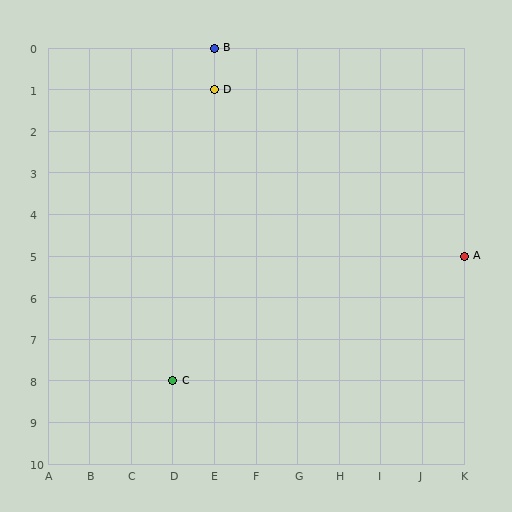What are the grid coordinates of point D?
Point D is at grid coordinates (E, 1).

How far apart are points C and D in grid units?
Points C and D are 1 column and 7 rows apart (about 7.1 grid units diagonally).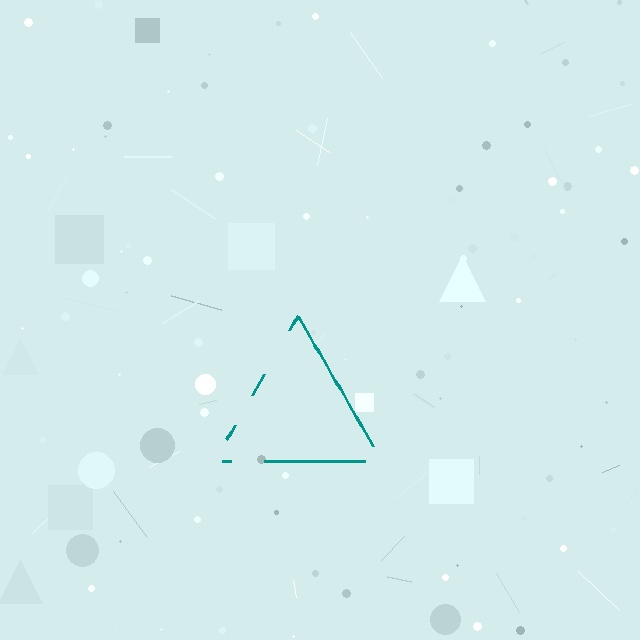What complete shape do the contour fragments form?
The contour fragments form a triangle.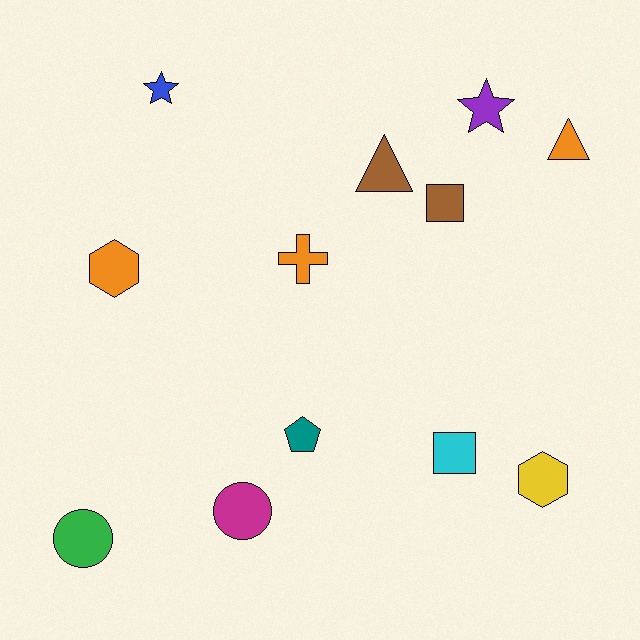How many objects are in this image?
There are 12 objects.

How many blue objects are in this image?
There is 1 blue object.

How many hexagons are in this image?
There are 2 hexagons.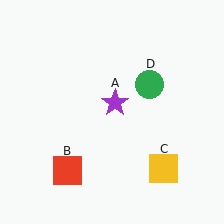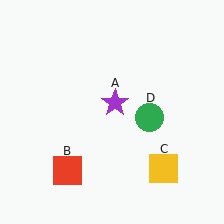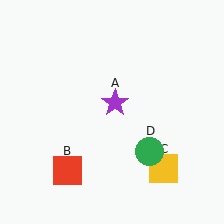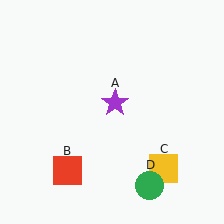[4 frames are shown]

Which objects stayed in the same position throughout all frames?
Purple star (object A) and red square (object B) and yellow square (object C) remained stationary.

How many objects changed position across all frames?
1 object changed position: green circle (object D).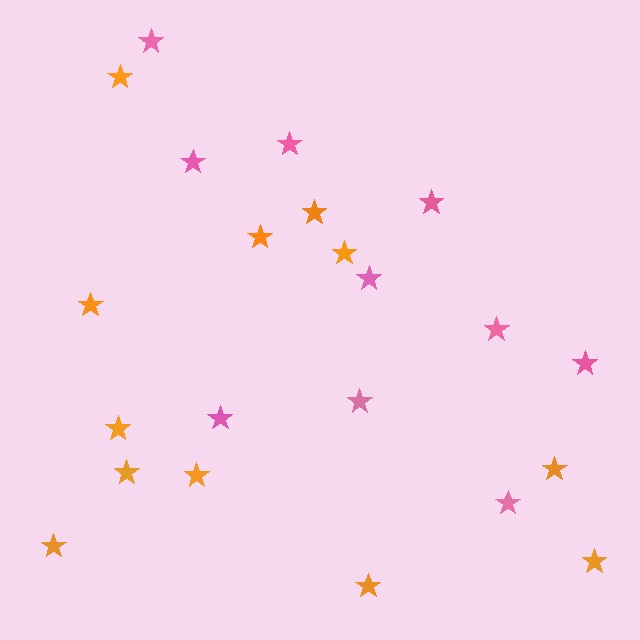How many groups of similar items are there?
There are 2 groups: one group of pink stars (10) and one group of orange stars (12).